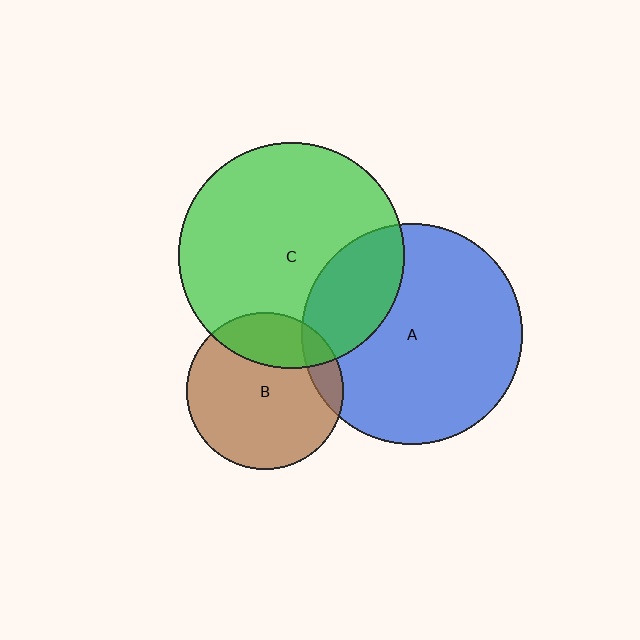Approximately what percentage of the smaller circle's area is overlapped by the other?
Approximately 10%.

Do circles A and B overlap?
Yes.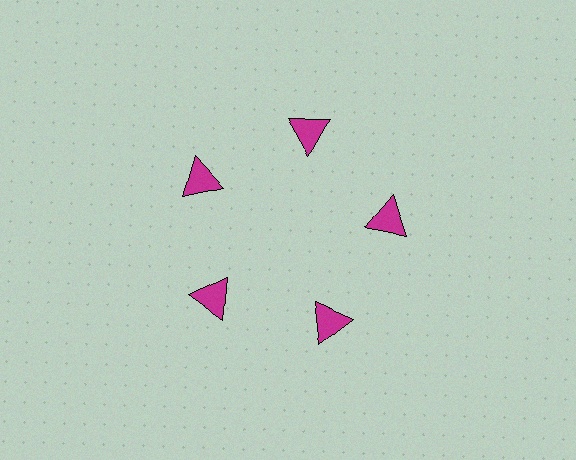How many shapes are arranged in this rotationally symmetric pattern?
There are 5 shapes, arranged in 5 groups of 1.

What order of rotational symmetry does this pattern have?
This pattern has 5-fold rotational symmetry.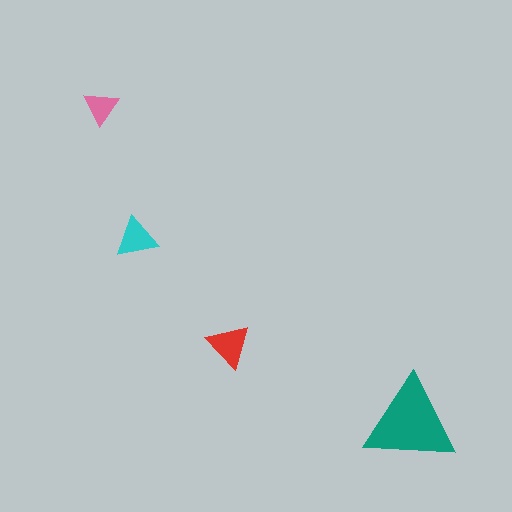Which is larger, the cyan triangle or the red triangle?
The red one.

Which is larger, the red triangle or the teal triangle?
The teal one.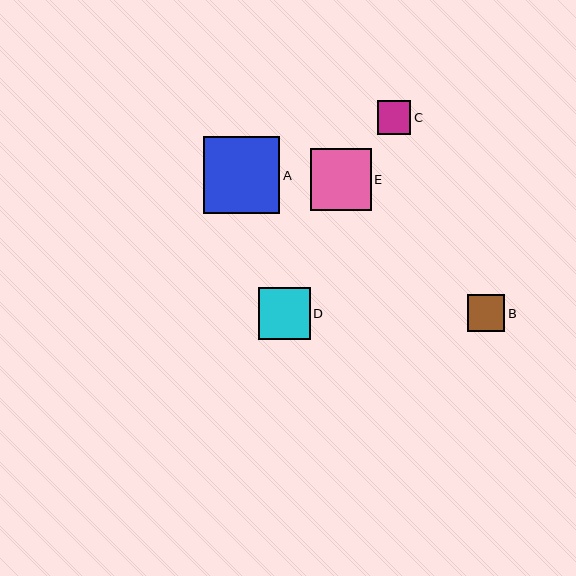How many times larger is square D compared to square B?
Square D is approximately 1.4 times the size of square B.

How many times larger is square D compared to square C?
Square D is approximately 1.5 times the size of square C.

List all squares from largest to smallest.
From largest to smallest: A, E, D, B, C.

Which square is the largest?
Square A is the largest with a size of approximately 77 pixels.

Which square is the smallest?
Square C is the smallest with a size of approximately 34 pixels.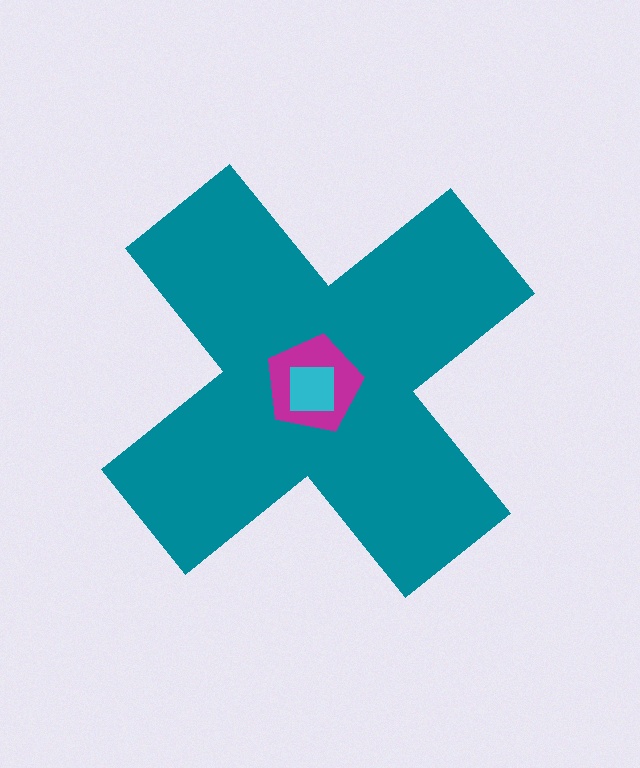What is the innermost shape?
The cyan square.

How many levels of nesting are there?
3.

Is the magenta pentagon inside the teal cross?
Yes.